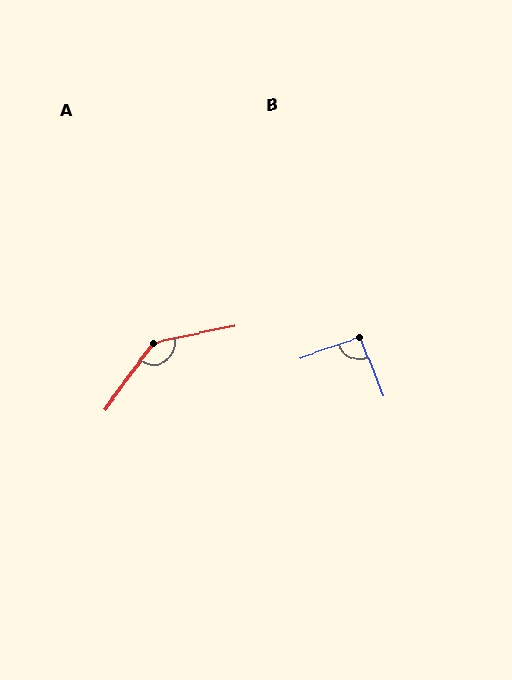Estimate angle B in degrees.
Approximately 93 degrees.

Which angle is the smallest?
B, at approximately 93 degrees.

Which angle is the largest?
A, at approximately 139 degrees.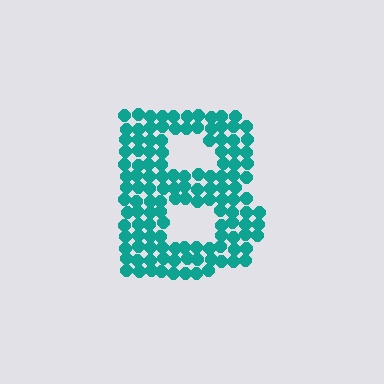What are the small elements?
The small elements are circles.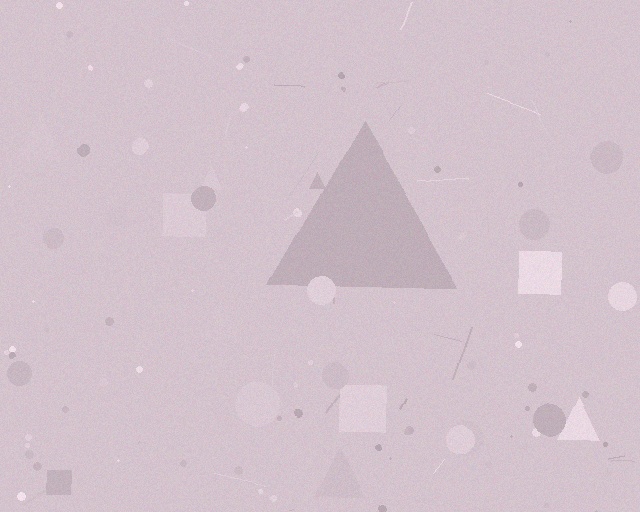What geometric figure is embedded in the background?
A triangle is embedded in the background.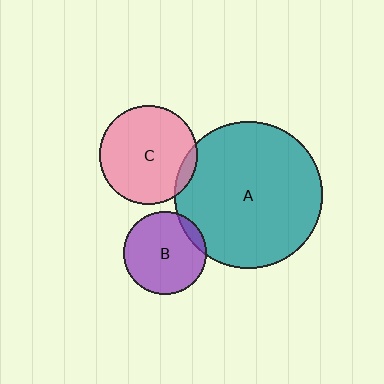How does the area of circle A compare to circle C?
Approximately 2.2 times.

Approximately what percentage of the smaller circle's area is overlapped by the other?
Approximately 10%.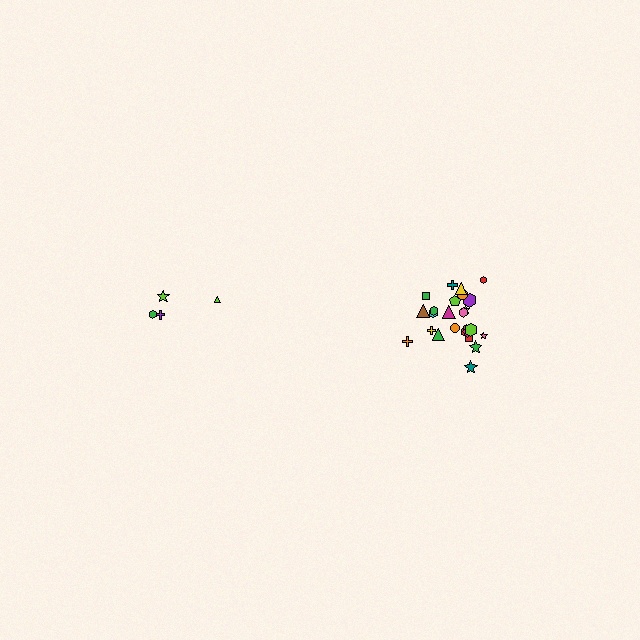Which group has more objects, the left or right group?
The right group.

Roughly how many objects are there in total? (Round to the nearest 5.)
Roughly 30 objects in total.